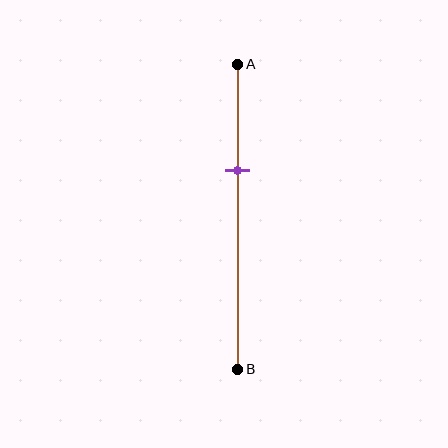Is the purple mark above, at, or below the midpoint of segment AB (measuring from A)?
The purple mark is above the midpoint of segment AB.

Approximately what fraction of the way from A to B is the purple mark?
The purple mark is approximately 35% of the way from A to B.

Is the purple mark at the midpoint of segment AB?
No, the mark is at about 35% from A, not at the 50% midpoint.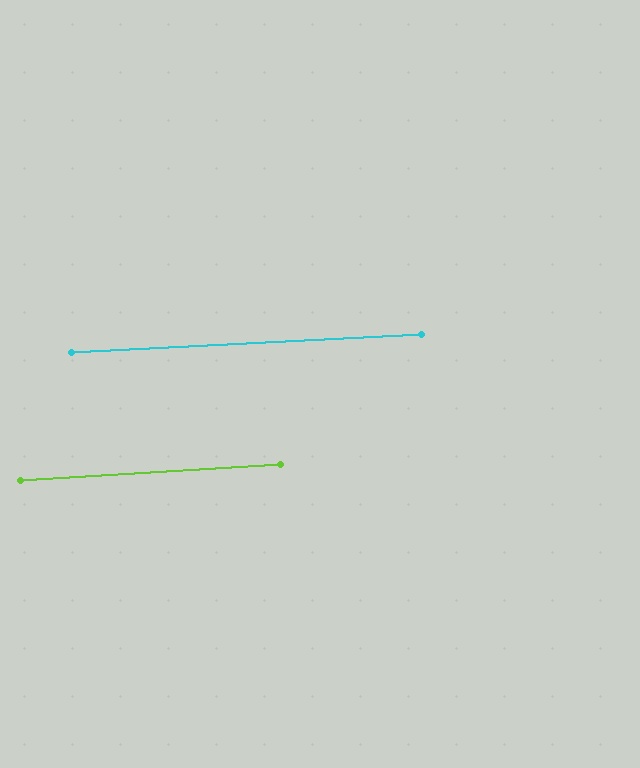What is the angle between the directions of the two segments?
Approximately 1 degree.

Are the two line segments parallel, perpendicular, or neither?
Parallel — their directions differ by only 0.7°.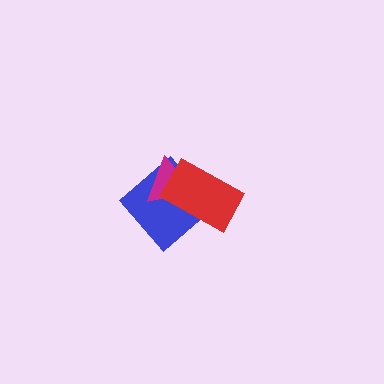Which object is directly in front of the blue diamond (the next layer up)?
The magenta triangle is directly in front of the blue diamond.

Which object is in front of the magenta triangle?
The red rectangle is in front of the magenta triangle.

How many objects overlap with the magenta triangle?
2 objects overlap with the magenta triangle.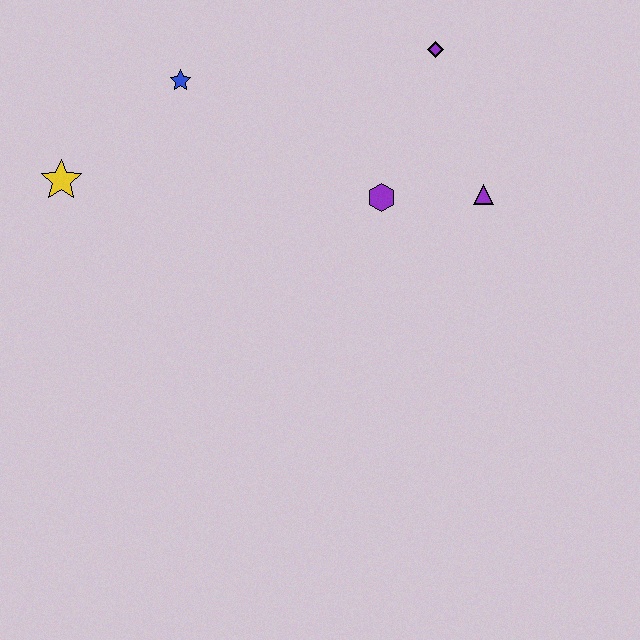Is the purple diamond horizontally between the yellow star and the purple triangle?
Yes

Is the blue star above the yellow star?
Yes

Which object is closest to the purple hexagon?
The purple triangle is closest to the purple hexagon.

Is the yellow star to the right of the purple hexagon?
No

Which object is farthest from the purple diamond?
The yellow star is farthest from the purple diamond.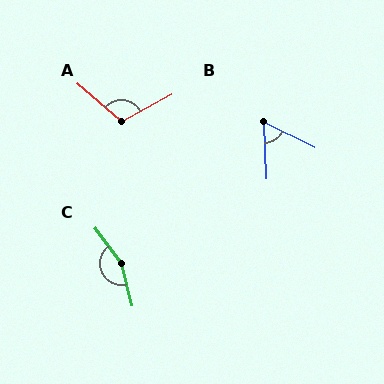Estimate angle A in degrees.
Approximately 111 degrees.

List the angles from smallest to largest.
B (61°), A (111°), C (156°).